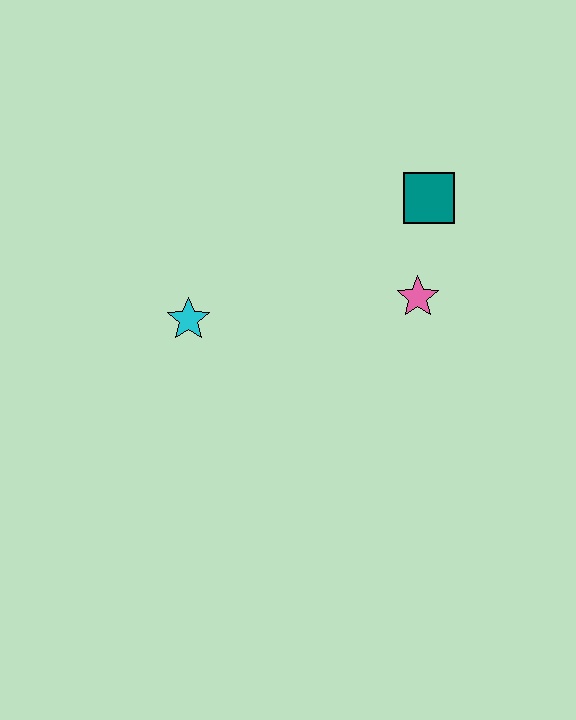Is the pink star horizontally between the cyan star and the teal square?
Yes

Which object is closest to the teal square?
The pink star is closest to the teal square.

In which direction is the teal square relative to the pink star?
The teal square is above the pink star.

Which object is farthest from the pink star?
The cyan star is farthest from the pink star.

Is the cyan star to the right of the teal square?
No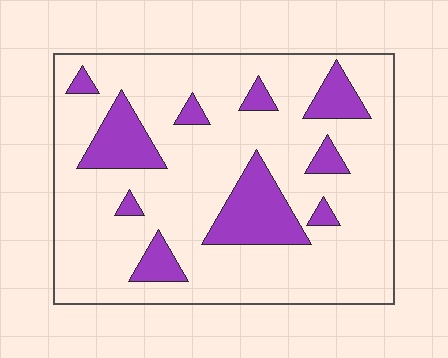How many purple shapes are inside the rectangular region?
10.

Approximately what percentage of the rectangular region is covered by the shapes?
Approximately 20%.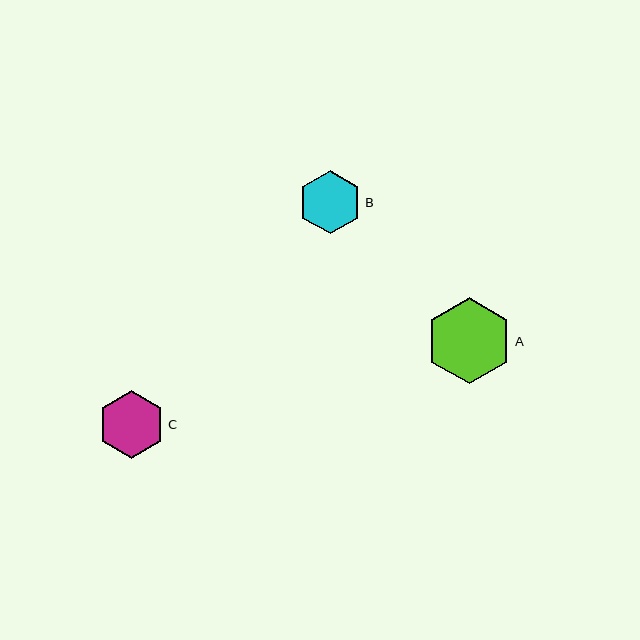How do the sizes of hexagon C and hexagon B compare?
Hexagon C and hexagon B are approximately the same size.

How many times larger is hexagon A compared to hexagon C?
Hexagon A is approximately 1.3 times the size of hexagon C.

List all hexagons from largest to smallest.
From largest to smallest: A, C, B.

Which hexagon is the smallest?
Hexagon B is the smallest with a size of approximately 63 pixels.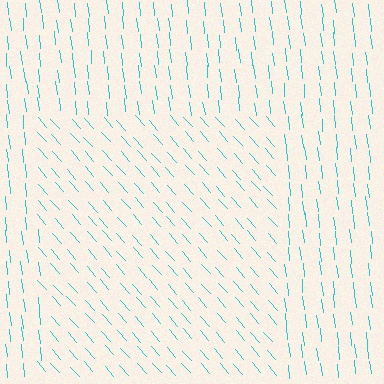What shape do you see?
I see a rectangle.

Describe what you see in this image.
The image is filled with small cyan line segments. A rectangle region in the image has lines oriented differently from the surrounding lines, creating a visible texture boundary.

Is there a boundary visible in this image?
Yes, there is a texture boundary formed by a change in line orientation.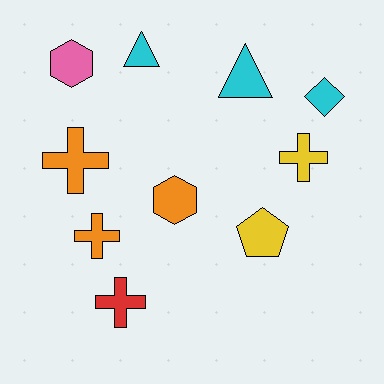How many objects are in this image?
There are 10 objects.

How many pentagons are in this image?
There is 1 pentagon.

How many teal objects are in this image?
There are no teal objects.